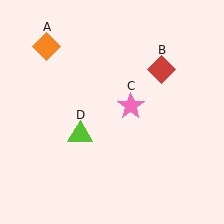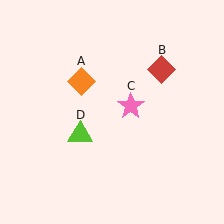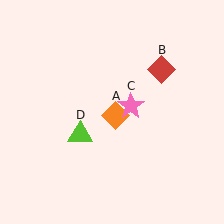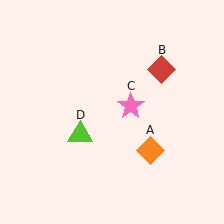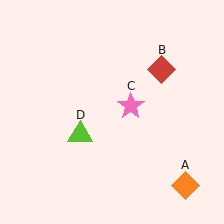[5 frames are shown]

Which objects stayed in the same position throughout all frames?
Red diamond (object B) and pink star (object C) and lime triangle (object D) remained stationary.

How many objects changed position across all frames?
1 object changed position: orange diamond (object A).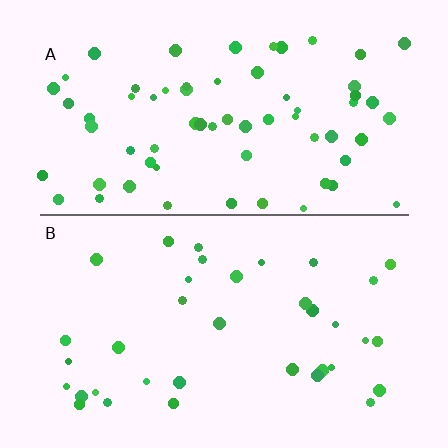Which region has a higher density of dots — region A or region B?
A (the top).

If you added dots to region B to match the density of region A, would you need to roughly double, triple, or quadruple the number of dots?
Approximately double.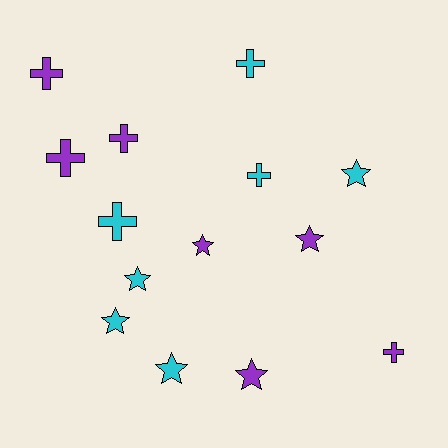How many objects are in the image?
There are 14 objects.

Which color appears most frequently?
Purple, with 7 objects.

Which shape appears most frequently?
Cross, with 7 objects.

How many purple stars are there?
There are 3 purple stars.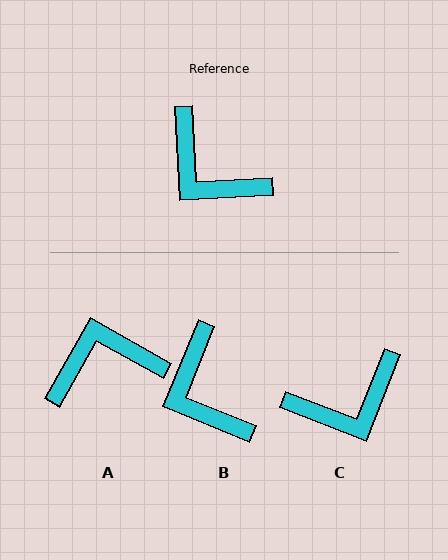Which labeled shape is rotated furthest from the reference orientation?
A, about 123 degrees away.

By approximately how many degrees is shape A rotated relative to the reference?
Approximately 123 degrees clockwise.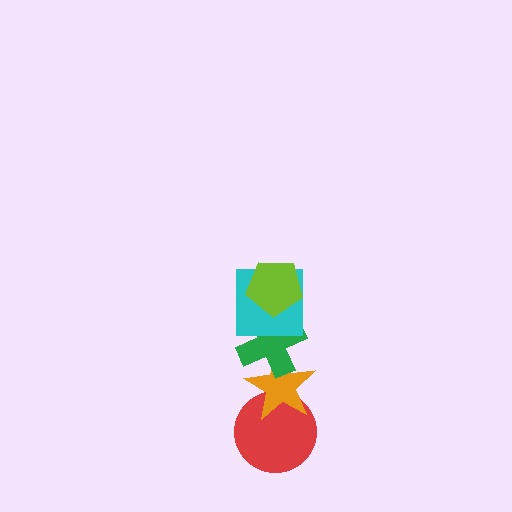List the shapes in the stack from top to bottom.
From top to bottom: the lime pentagon, the cyan square, the green cross, the orange star, the red circle.